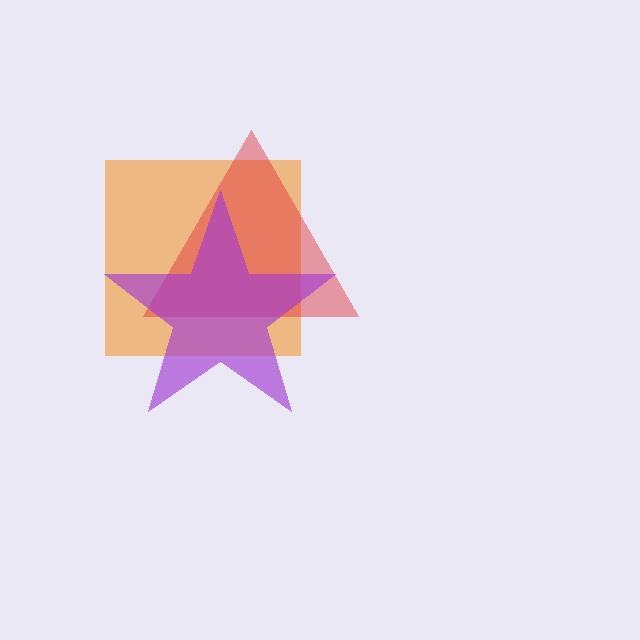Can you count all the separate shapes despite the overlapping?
Yes, there are 3 separate shapes.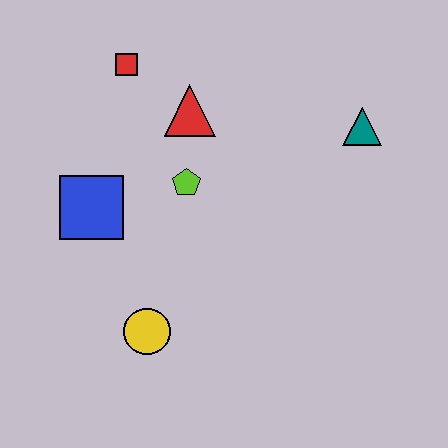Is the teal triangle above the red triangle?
No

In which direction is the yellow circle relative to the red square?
The yellow circle is below the red square.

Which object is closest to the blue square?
The lime pentagon is closest to the blue square.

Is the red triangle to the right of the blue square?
Yes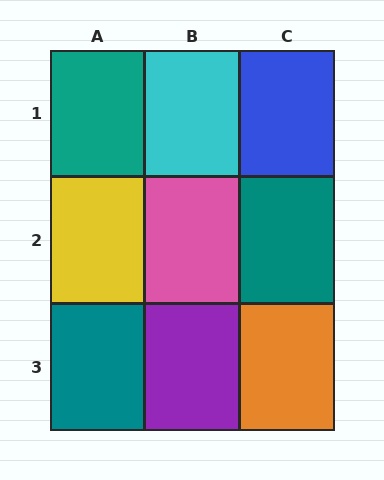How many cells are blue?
1 cell is blue.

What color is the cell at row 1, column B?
Cyan.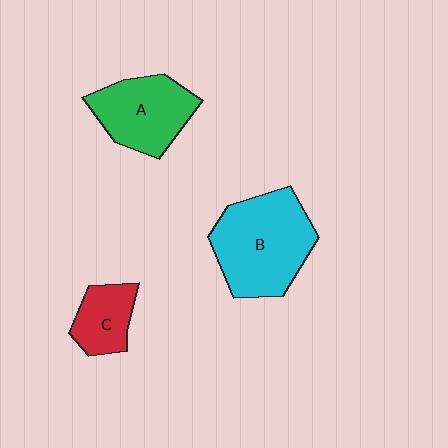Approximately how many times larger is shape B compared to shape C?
Approximately 2.3 times.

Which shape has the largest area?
Shape B (cyan).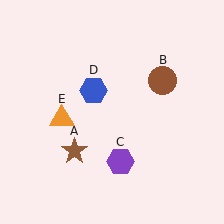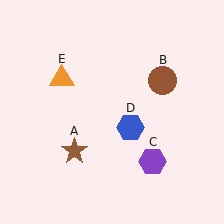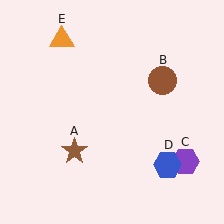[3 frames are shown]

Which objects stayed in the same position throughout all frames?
Brown star (object A) and brown circle (object B) remained stationary.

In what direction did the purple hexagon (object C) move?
The purple hexagon (object C) moved right.